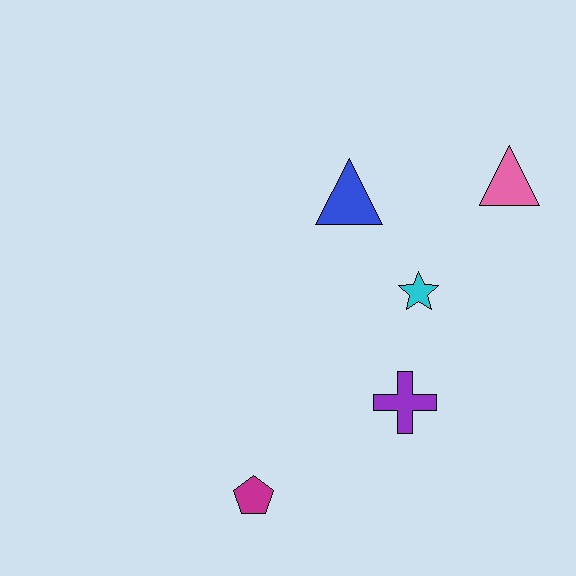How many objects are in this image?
There are 5 objects.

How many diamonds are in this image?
There are no diamonds.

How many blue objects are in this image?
There is 1 blue object.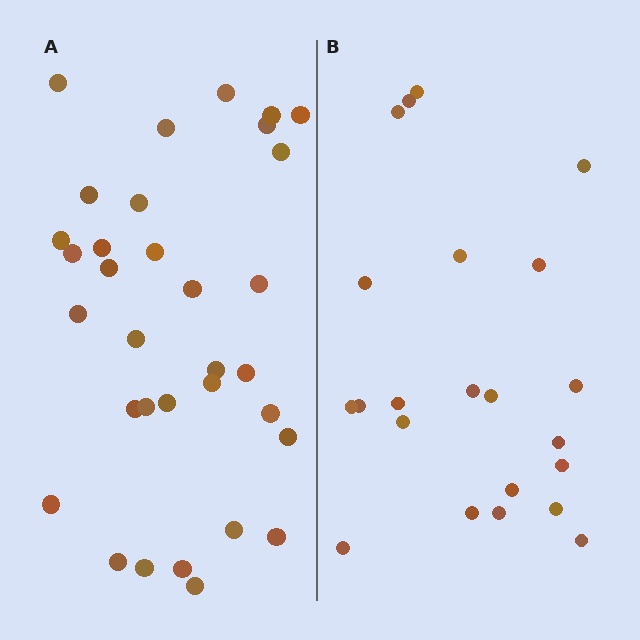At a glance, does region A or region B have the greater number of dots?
Region A (the left region) has more dots.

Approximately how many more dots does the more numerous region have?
Region A has roughly 12 or so more dots than region B.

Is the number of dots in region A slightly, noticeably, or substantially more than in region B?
Region A has substantially more. The ratio is roughly 1.5 to 1.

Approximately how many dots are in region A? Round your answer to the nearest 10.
About 30 dots. (The exact count is 33, which rounds to 30.)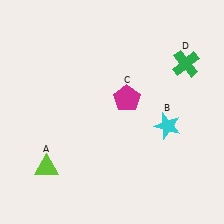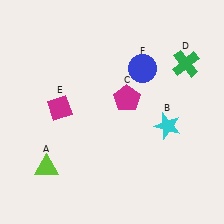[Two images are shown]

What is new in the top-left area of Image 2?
A magenta diamond (E) was added in the top-left area of Image 2.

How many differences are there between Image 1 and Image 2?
There are 2 differences between the two images.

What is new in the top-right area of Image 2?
A blue circle (F) was added in the top-right area of Image 2.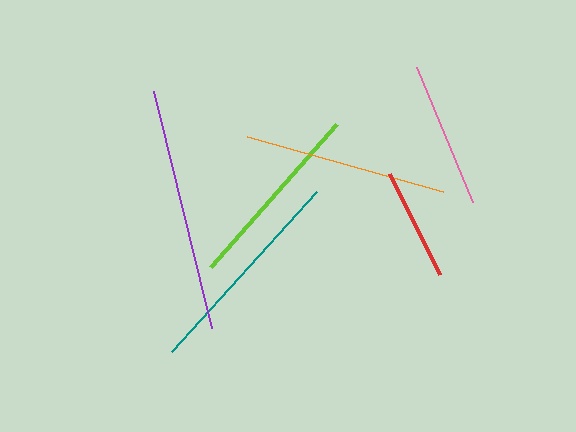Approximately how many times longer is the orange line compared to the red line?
The orange line is approximately 1.8 times the length of the red line.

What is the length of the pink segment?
The pink segment is approximately 146 pixels long.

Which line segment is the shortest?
The red line is the shortest at approximately 113 pixels.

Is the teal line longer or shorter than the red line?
The teal line is longer than the red line.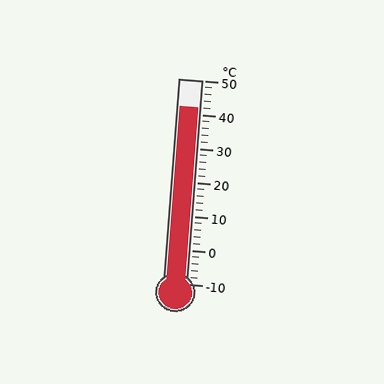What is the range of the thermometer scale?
The thermometer scale ranges from -10°C to 50°C.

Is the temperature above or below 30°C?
The temperature is above 30°C.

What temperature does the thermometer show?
The thermometer shows approximately 42°C.